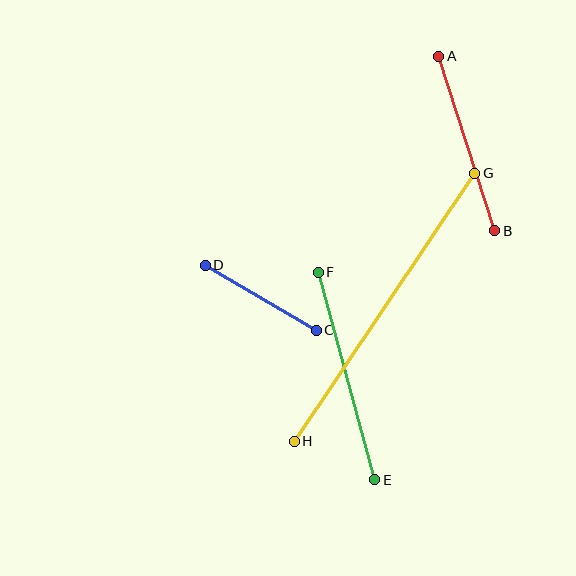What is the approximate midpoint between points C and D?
The midpoint is at approximately (261, 298) pixels.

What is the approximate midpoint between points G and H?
The midpoint is at approximately (385, 307) pixels.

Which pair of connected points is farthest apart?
Points G and H are farthest apart.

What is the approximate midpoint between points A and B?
The midpoint is at approximately (467, 144) pixels.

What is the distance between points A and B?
The distance is approximately 184 pixels.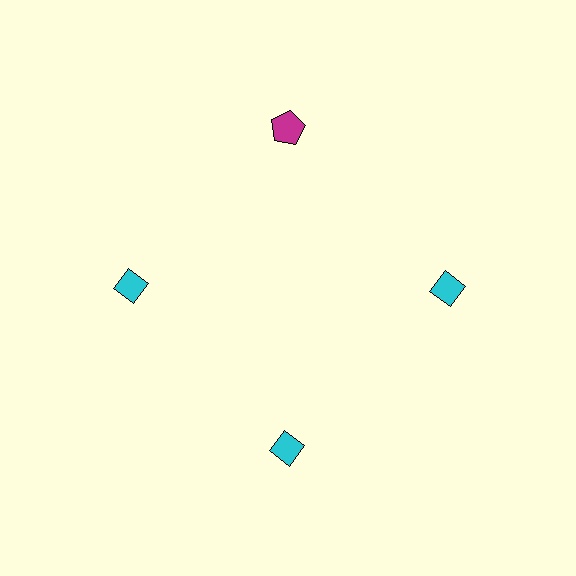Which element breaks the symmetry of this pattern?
The magenta pentagon at roughly the 12 o'clock position breaks the symmetry. All other shapes are cyan diamonds.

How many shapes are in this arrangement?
There are 4 shapes arranged in a ring pattern.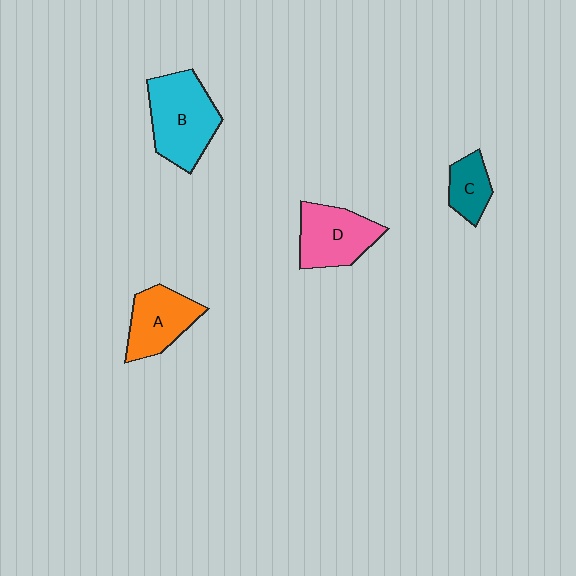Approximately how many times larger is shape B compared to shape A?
Approximately 1.4 times.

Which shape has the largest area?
Shape B (cyan).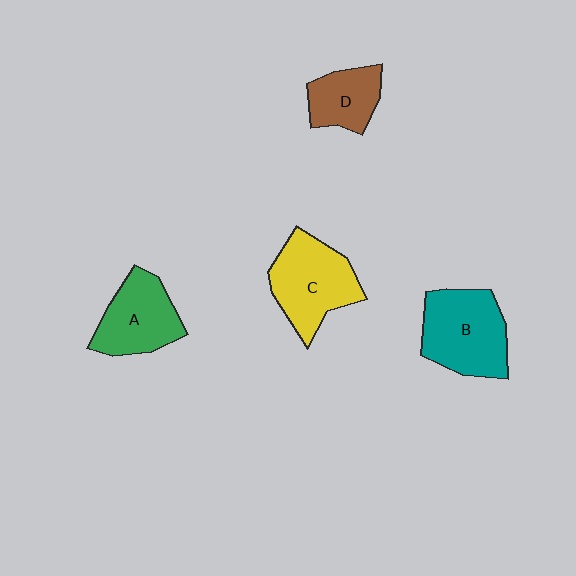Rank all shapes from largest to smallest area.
From largest to smallest: B (teal), C (yellow), A (green), D (brown).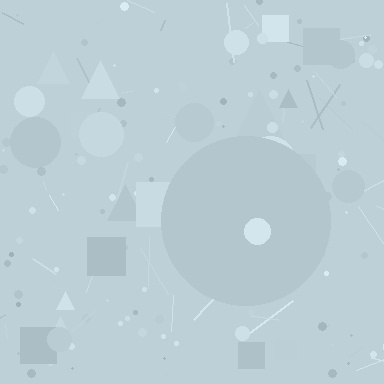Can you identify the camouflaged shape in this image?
The camouflaged shape is a circle.